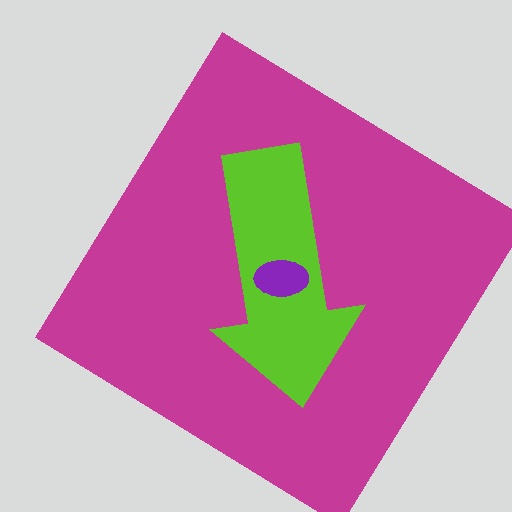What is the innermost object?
The purple ellipse.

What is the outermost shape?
The magenta diamond.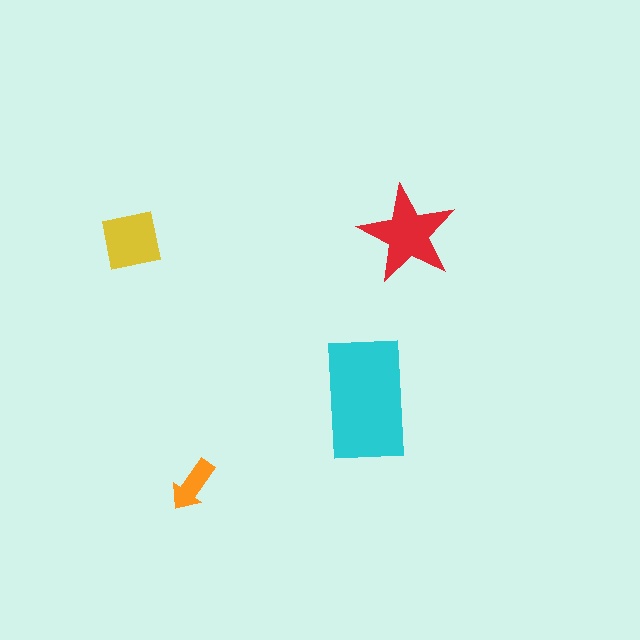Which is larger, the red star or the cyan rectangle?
The cyan rectangle.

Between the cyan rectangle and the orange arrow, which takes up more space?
The cyan rectangle.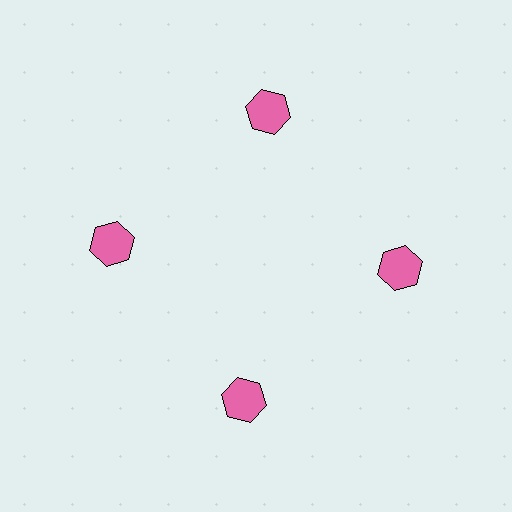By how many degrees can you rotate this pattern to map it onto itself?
The pattern maps onto itself every 90 degrees of rotation.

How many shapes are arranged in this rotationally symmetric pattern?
There are 4 shapes, arranged in 4 groups of 1.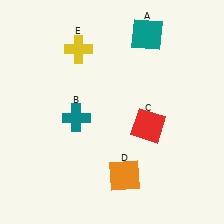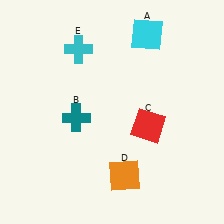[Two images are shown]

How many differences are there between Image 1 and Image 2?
There are 2 differences between the two images.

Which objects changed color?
A changed from teal to cyan. E changed from yellow to cyan.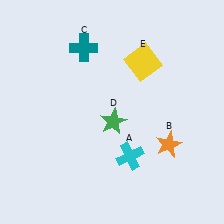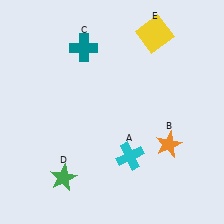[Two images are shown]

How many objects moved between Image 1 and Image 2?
2 objects moved between the two images.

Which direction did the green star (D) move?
The green star (D) moved down.